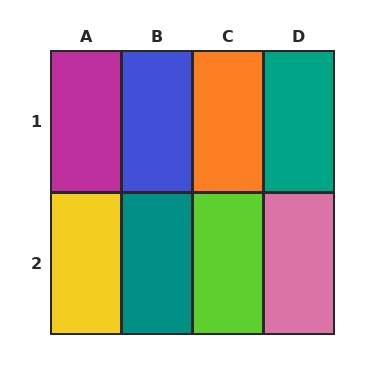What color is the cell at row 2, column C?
Lime.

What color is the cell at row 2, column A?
Yellow.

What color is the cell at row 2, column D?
Pink.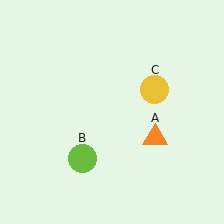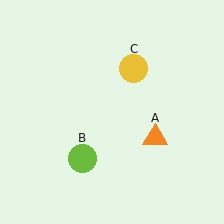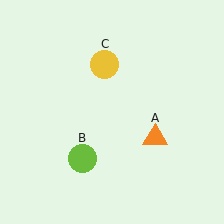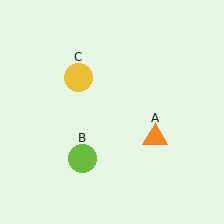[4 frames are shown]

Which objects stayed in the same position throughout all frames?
Orange triangle (object A) and lime circle (object B) remained stationary.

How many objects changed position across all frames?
1 object changed position: yellow circle (object C).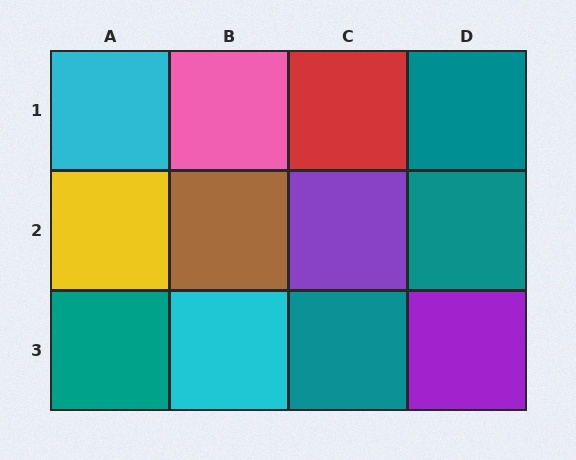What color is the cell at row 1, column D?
Teal.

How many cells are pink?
1 cell is pink.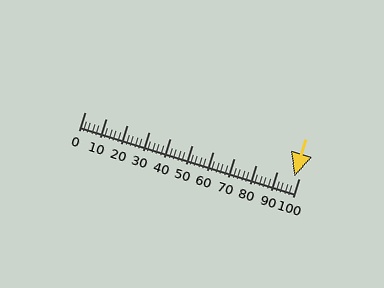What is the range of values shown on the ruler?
The ruler shows values from 0 to 100.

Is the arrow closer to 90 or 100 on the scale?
The arrow is closer to 100.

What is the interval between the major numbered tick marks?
The major tick marks are spaced 10 units apart.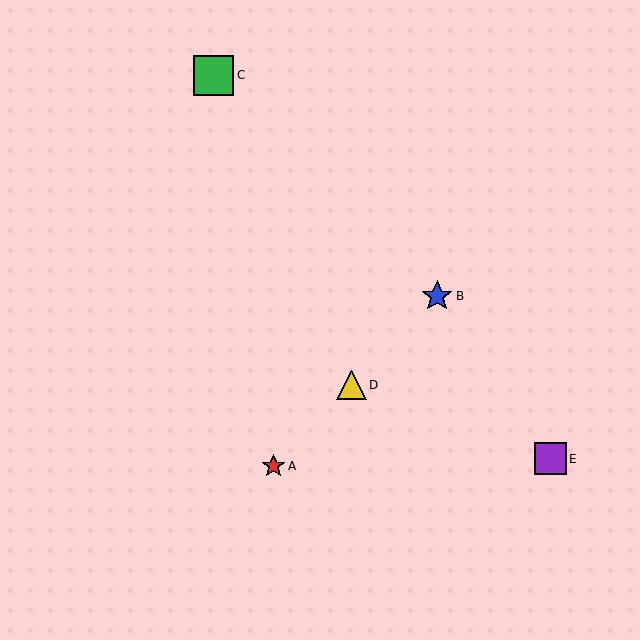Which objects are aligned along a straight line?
Objects A, B, D are aligned along a straight line.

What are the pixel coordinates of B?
Object B is at (437, 296).